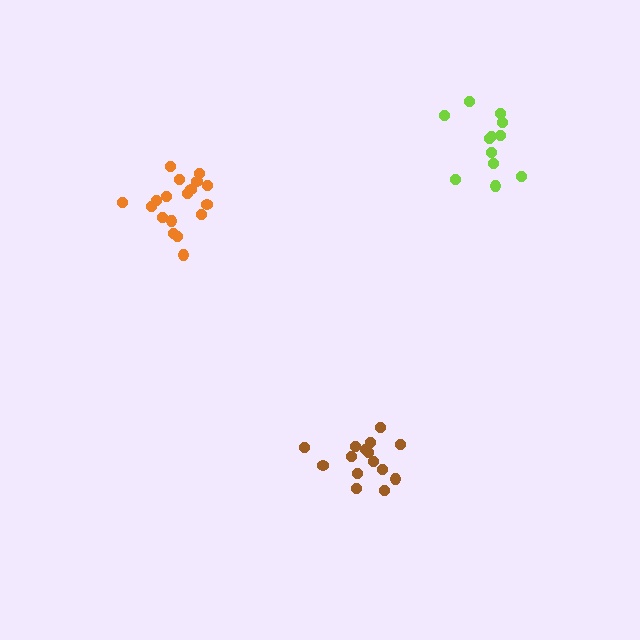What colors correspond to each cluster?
The clusters are colored: brown, lime, orange.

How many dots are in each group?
Group 1: 15 dots, Group 2: 12 dots, Group 3: 18 dots (45 total).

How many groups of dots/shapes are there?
There are 3 groups.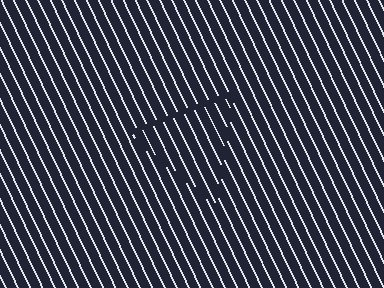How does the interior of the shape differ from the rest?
The interior of the shape contains the same grating, shifted by half a period — the contour is defined by the phase discontinuity where line-ends from the inner and outer gratings abut.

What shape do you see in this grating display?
An illusory triangle. The interior of the shape contains the same grating, shifted by half a period — the contour is defined by the phase discontinuity where line-ends from the inner and outer gratings abut.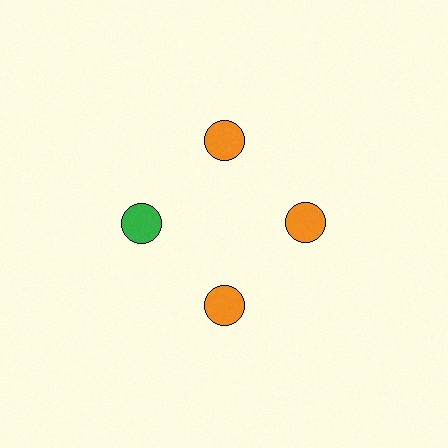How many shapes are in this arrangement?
There are 4 shapes arranged in a ring pattern.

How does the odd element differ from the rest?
It has a different color: green instead of orange.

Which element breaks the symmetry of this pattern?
The green circle at roughly the 9 o'clock position breaks the symmetry. All other shapes are orange circles.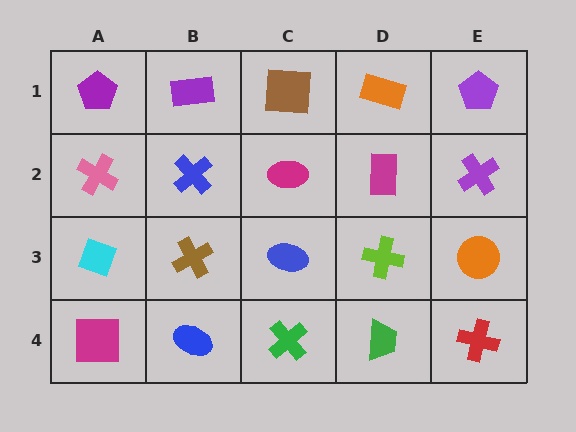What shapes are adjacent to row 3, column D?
A magenta rectangle (row 2, column D), a green trapezoid (row 4, column D), a blue ellipse (row 3, column C), an orange circle (row 3, column E).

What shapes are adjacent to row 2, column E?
A purple pentagon (row 1, column E), an orange circle (row 3, column E), a magenta rectangle (row 2, column D).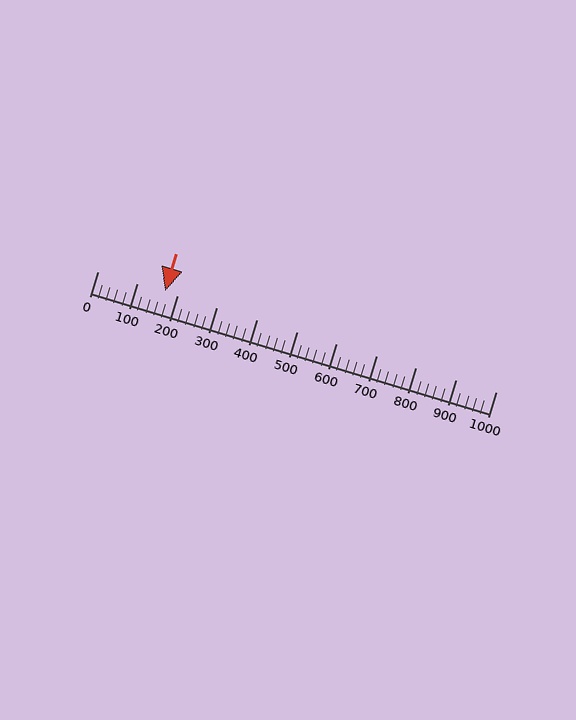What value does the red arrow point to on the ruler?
The red arrow points to approximately 170.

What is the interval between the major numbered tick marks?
The major tick marks are spaced 100 units apart.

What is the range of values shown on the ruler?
The ruler shows values from 0 to 1000.